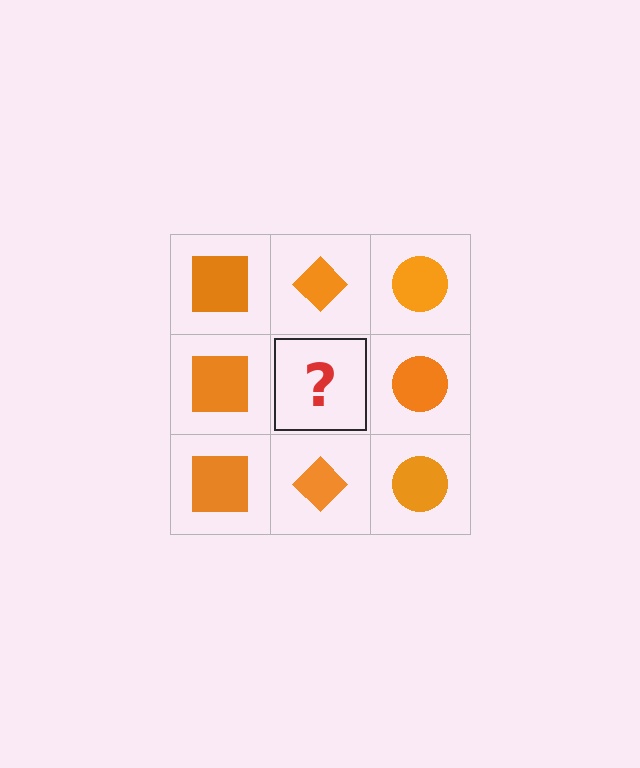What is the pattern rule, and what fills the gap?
The rule is that each column has a consistent shape. The gap should be filled with an orange diamond.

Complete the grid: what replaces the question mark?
The question mark should be replaced with an orange diamond.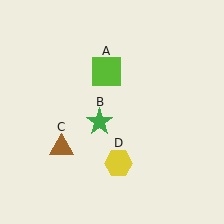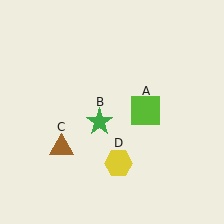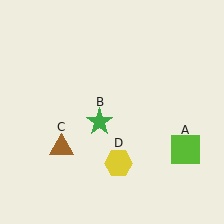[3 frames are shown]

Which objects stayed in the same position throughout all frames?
Green star (object B) and brown triangle (object C) and yellow hexagon (object D) remained stationary.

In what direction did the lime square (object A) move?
The lime square (object A) moved down and to the right.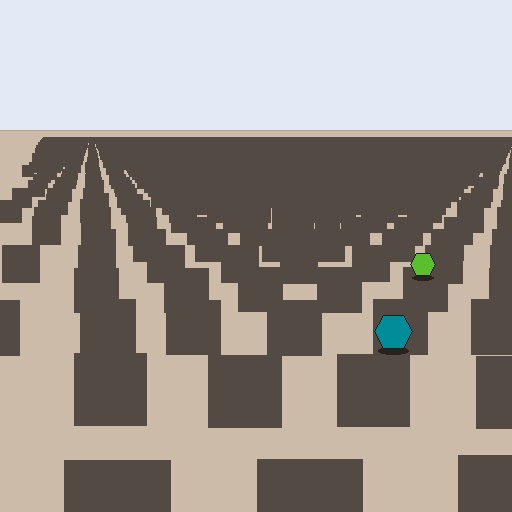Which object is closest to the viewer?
The teal hexagon is closest. The texture marks near it are larger and more spread out.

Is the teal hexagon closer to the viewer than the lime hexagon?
Yes. The teal hexagon is closer — you can tell from the texture gradient: the ground texture is coarser near it.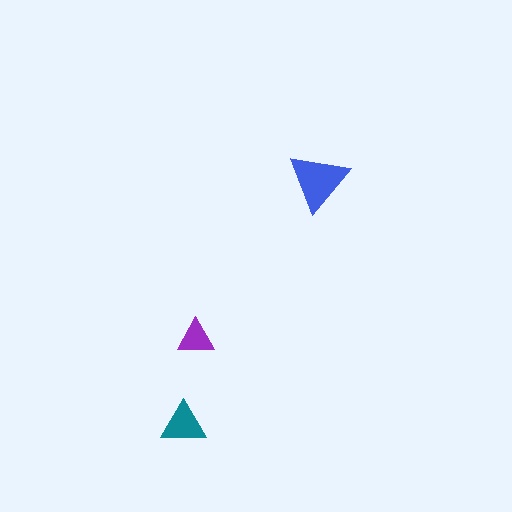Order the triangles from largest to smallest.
the blue one, the teal one, the purple one.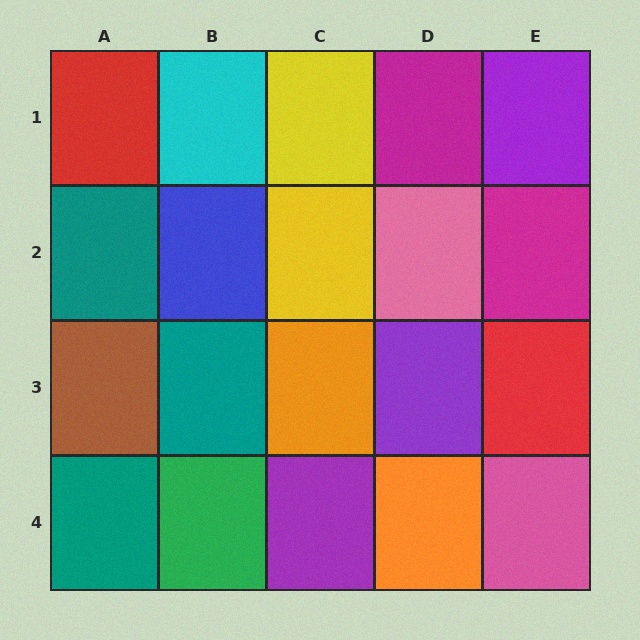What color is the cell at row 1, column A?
Red.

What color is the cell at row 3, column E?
Red.